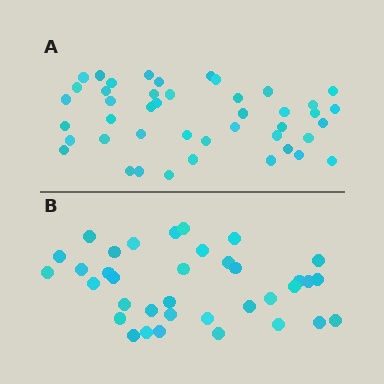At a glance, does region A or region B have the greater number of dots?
Region A (the top region) has more dots.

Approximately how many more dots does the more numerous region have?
Region A has roughly 8 or so more dots than region B.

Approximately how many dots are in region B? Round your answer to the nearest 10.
About 40 dots. (The exact count is 36, which rounds to 40.)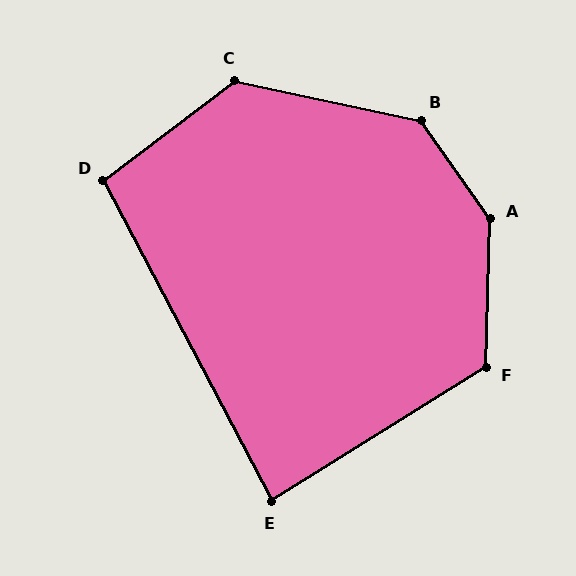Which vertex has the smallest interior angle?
E, at approximately 86 degrees.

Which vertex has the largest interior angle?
A, at approximately 143 degrees.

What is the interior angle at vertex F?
Approximately 123 degrees (obtuse).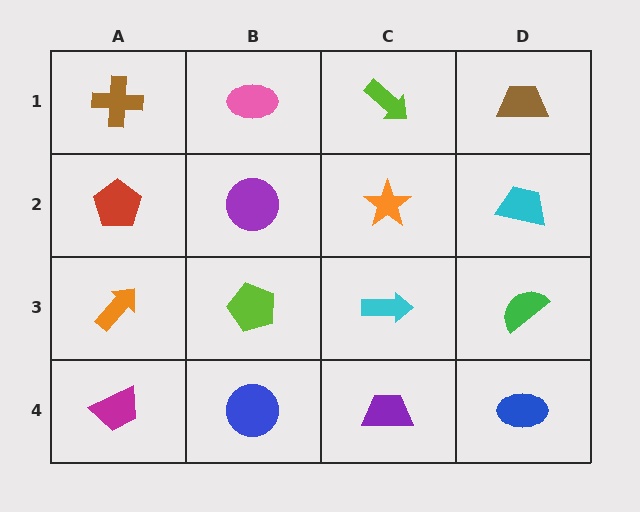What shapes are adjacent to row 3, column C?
An orange star (row 2, column C), a purple trapezoid (row 4, column C), a lime pentagon (row 3, column B), a green semicircle (row 3, column D).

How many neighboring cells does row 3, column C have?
4.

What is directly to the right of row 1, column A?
A pink ellipse.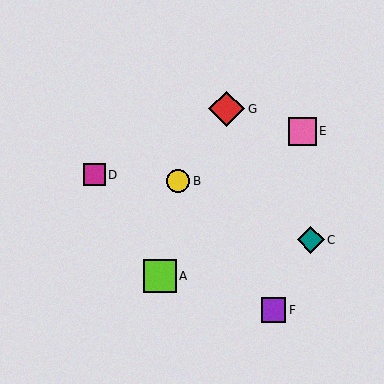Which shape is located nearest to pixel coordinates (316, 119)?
The pink square (labeled E) at (302, 131) is nearest to that location.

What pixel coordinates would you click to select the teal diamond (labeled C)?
Click at (311, 240) to select the teal diamond C.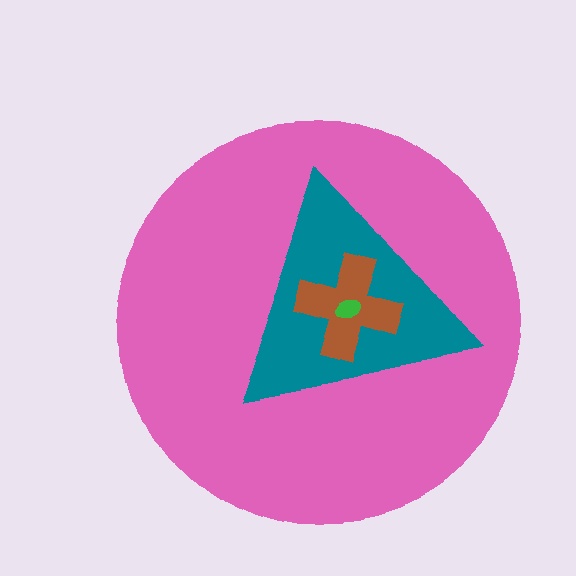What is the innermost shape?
The green ellipse.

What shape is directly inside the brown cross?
The green ellipse.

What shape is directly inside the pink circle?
The teal triangle.